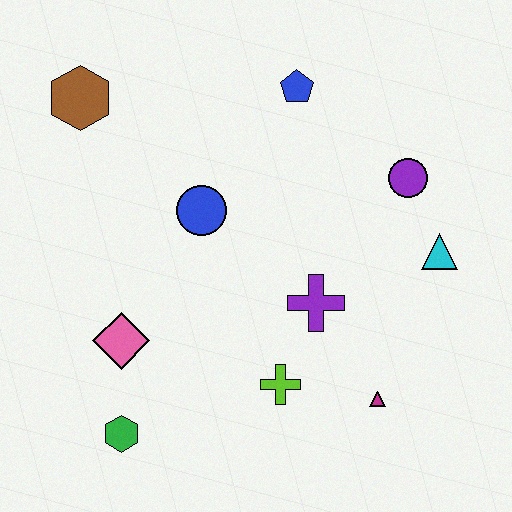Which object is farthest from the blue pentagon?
The green hexagon is farthest from the blue pentagon.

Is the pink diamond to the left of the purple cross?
Yes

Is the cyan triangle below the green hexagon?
No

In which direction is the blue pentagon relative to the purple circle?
The blue pentagon is to the left of the purple circle.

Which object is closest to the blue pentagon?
The purple circle is closest to the blue pentagon.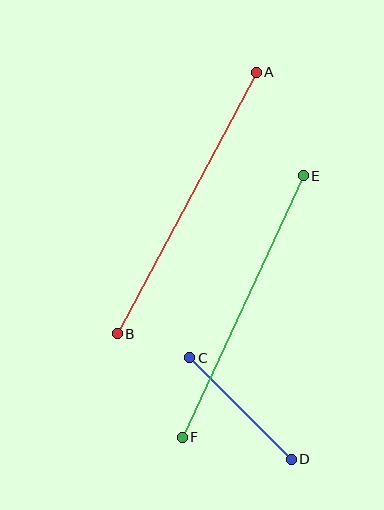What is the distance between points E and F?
The distance is approximately 288 pixels.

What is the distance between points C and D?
The distance is approximately 144 pixels.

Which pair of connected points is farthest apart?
Points A and B are farthest apart.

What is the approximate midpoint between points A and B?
The midpoint is at approximately (187, 203) pixels.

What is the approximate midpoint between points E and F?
The midpoint is at approximately (243, 306) pixels.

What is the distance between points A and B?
The distance is approximately 296 pixels.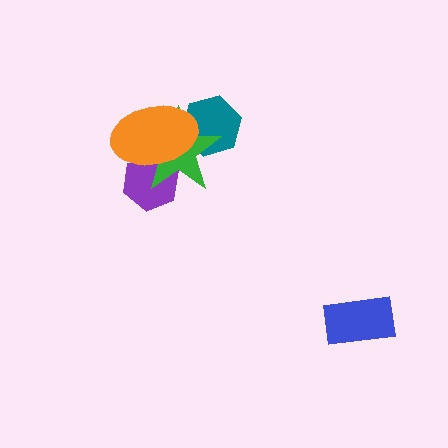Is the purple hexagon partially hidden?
Yes, it is partially covered by another shape.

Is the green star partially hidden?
Yes, it is partially covered by another shape.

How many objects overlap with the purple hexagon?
2 objects overlap with the purple hexagon.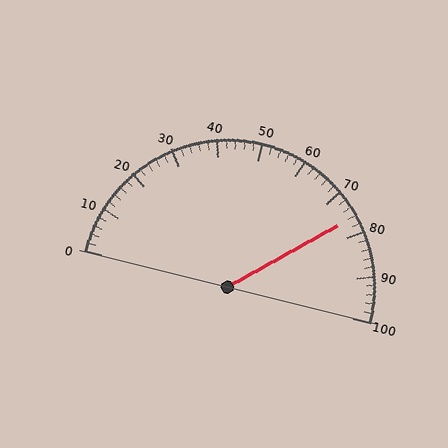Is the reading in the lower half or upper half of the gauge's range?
The reading is in the upper half of the range (0 to 100).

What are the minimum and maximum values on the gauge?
The gauge ranges from 0 to 100.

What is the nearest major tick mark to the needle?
The nearest major tick mark is 80.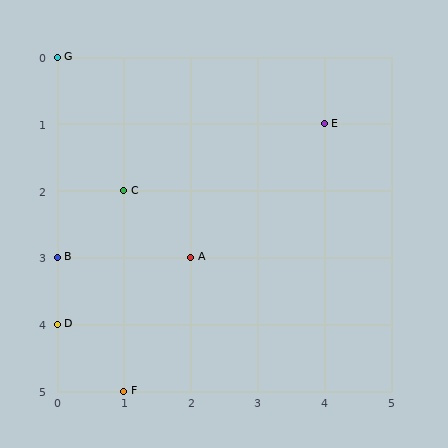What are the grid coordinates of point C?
Point C is at grid coordinates (1, 2).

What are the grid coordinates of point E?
Point E is at grid coordinates (4, 1).